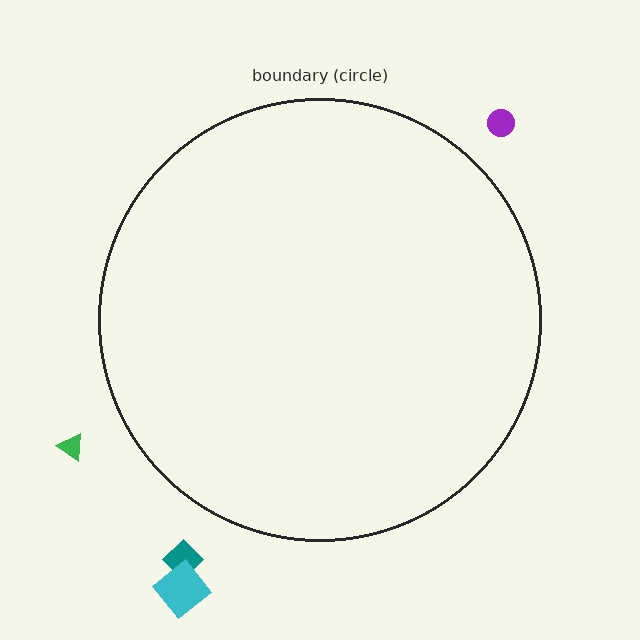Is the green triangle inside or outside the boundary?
Outside.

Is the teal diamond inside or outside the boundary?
Outside.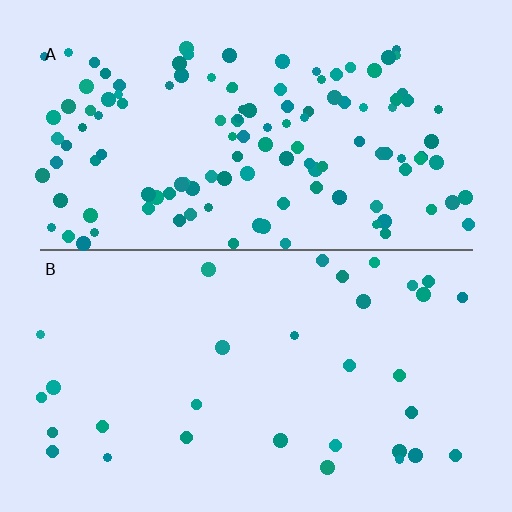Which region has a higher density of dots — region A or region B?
A (the top).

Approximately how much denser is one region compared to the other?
Approximately 3.9× — region A over region B.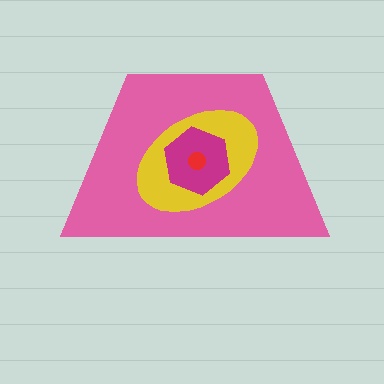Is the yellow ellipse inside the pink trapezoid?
Yes.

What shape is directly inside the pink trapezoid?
The yellow ellipse.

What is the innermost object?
The red circle.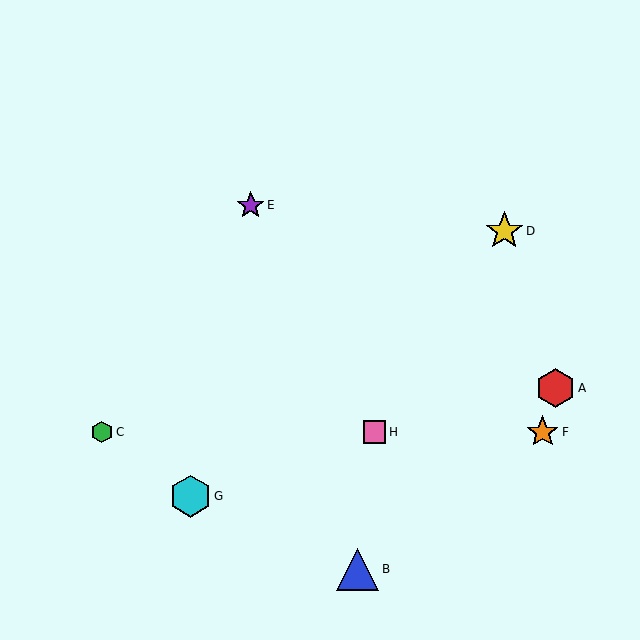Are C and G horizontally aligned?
No, C is at y≈432 and G is at y≈496.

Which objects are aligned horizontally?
Objects C, F, H are aligned horizontally.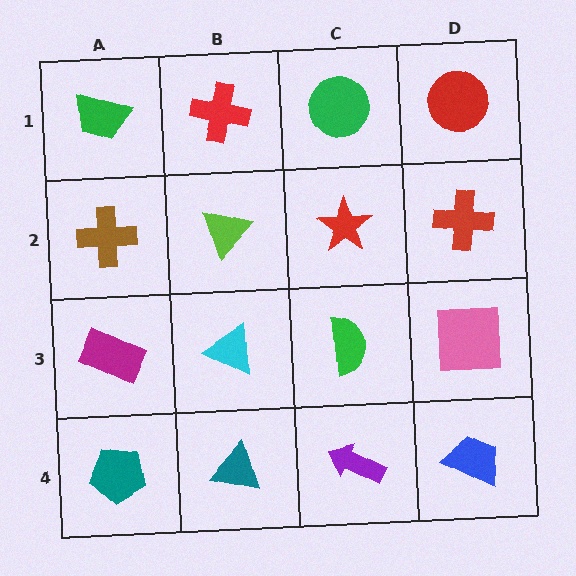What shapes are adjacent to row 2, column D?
A red circle (row 1, column D), a pink square (row 3, column D), a red star (row 2, column C).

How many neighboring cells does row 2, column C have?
4.